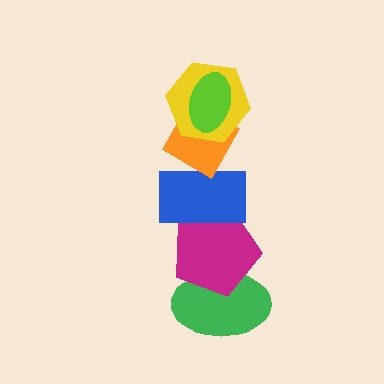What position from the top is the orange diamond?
The orange diamond is 3rd from the top.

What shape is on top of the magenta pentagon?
The blue rectangle is on top of the magenta pentagon.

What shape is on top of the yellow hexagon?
The lime ellipse is on top of the yellow hexagon.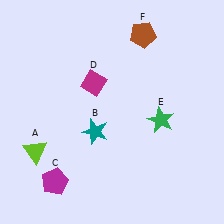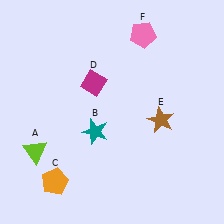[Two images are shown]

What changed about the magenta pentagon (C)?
In Image 1, C is magenta. In Image 2, it changed to orange.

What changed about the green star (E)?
In Image 1, E is green. In Image 2, it changed to brown.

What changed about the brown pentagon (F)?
In Image 1, F is brown. In Image 2, it changed to pink.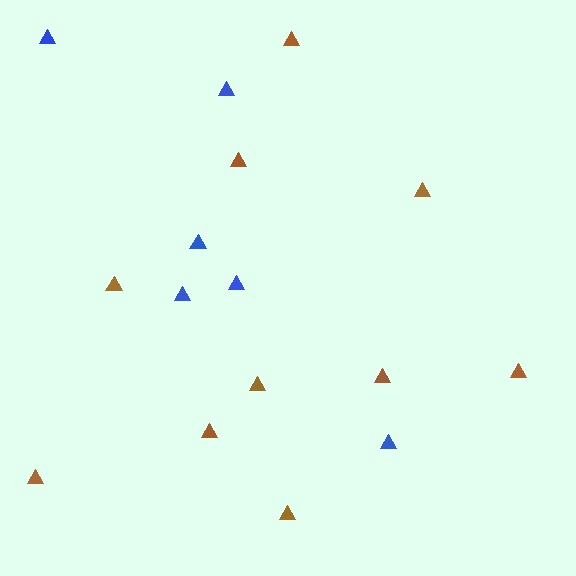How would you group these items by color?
There are 2 groups: one group of blue triangles (6) and one group of brown triangles (10).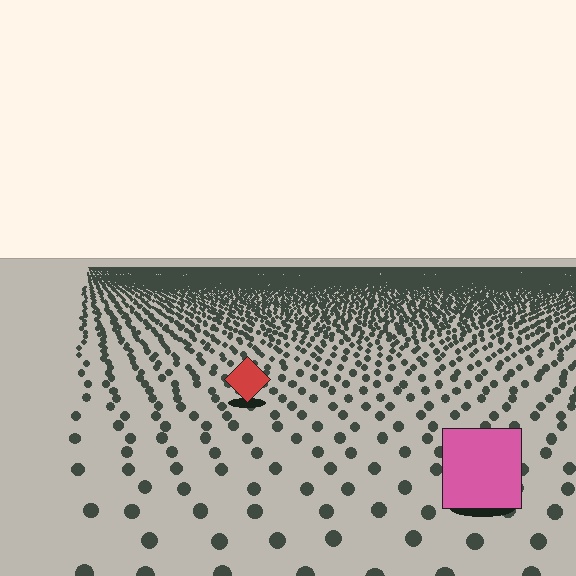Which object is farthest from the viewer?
The red diamond is farthest from the viewer. It appears smaller and the ground texture around it is denser.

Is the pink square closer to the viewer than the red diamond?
Yes. The pink square is closer — you can tell from the texture gradient: the ground texture is coarser near it.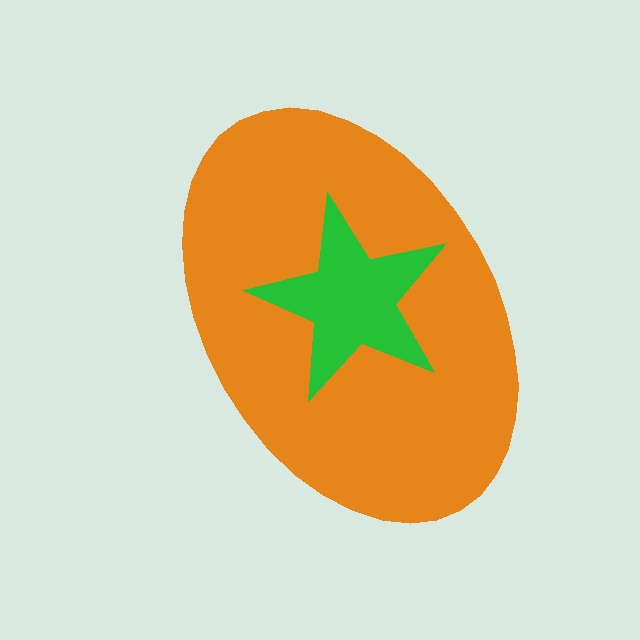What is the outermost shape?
The orange ellipse.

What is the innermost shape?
The green star.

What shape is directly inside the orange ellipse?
The green star.